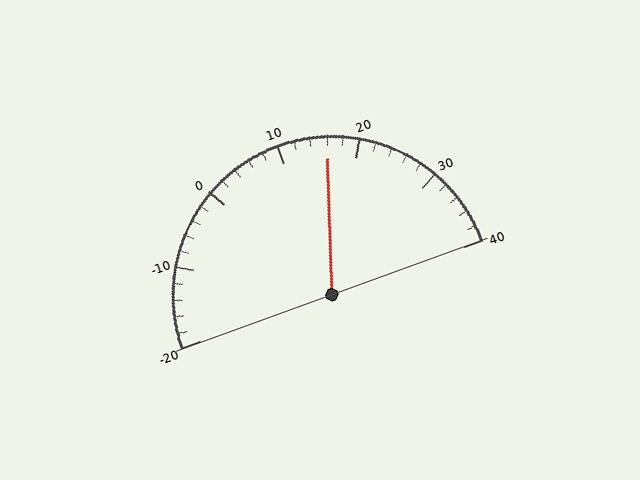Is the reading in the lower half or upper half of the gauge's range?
The reading is in the upper half of the range (-20 to 40).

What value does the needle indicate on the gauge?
The needle indicates approximately 16.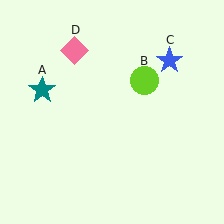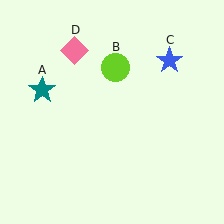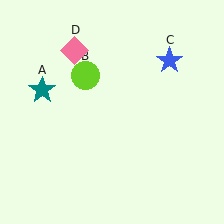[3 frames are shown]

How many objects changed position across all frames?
1 object changed position: lime circle (object B).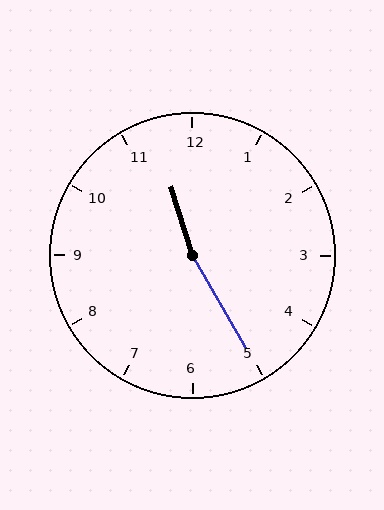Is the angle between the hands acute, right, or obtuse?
It is obtuse.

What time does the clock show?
11:25.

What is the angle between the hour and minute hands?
Approximately 168 degrees.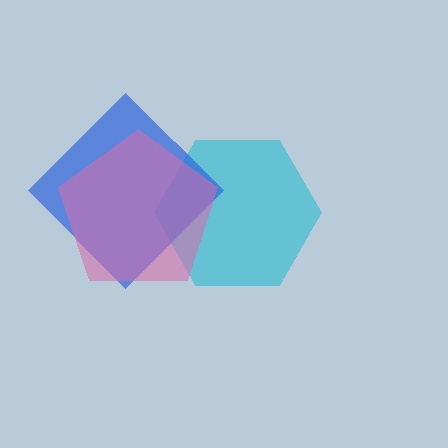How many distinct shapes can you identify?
There are 3 distinct shapes: a cyan hexagon, a blue diamond, a pink pentagon.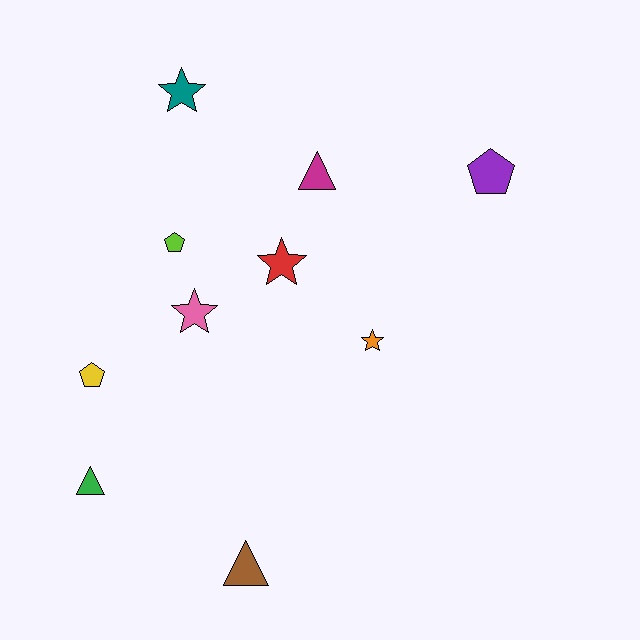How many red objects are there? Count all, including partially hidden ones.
There is 1 red object.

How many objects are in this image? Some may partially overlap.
There are 10 objects.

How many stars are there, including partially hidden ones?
There are 4 stars.